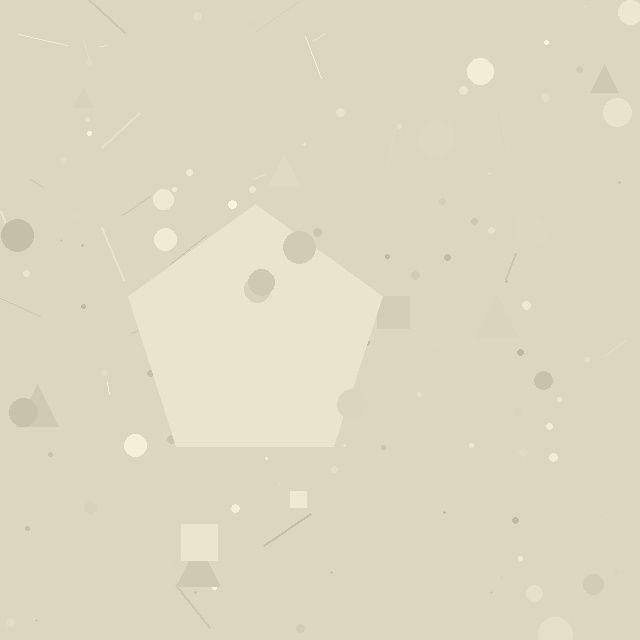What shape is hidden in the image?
A pentagon is hidden in the image.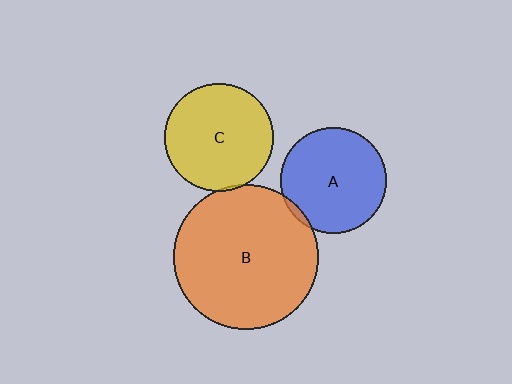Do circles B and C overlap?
Yes.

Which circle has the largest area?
Circle B (orange).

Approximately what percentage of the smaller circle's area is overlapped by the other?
Approximately 5%.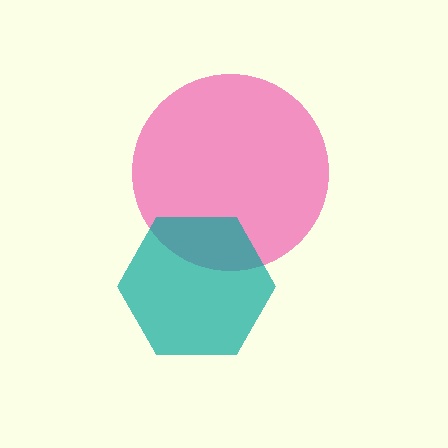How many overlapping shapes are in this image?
There are 2 overlapping shapes in the image.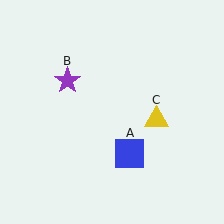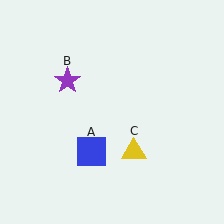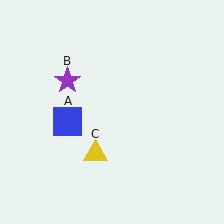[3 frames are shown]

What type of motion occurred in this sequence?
The blue square (object A), yellow triangle (object C) rotated clockwise around the center of the scene.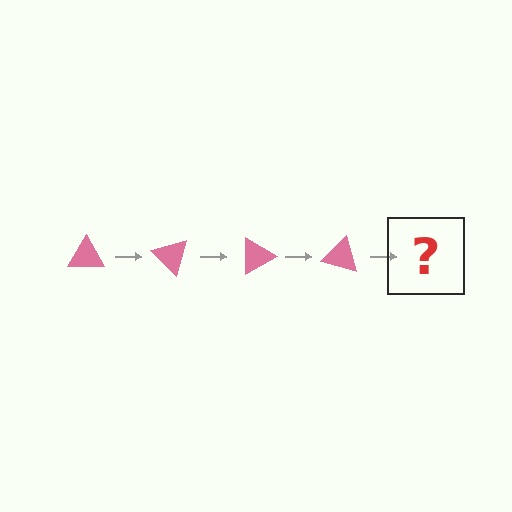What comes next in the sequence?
The next element should be a pink triangle rotated 180 degrees.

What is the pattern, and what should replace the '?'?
The pattern is that the triangle rotates 45 degrees each step. The '?' should be a pink triangle rotated 180 degrees.